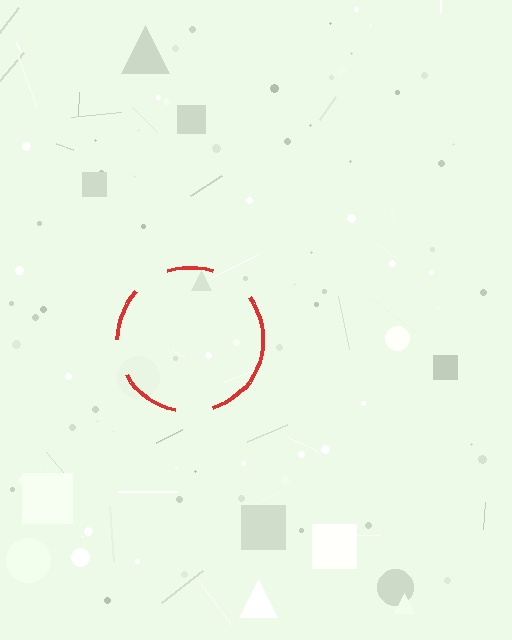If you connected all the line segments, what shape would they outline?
They would outline a circle.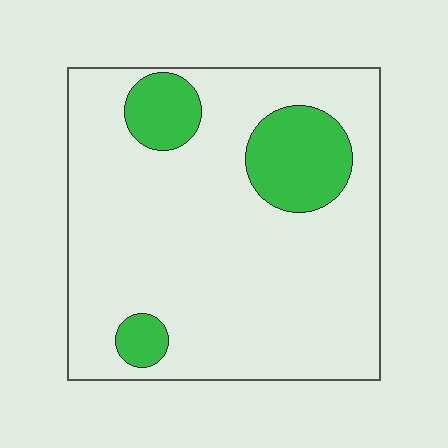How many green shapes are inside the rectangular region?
3.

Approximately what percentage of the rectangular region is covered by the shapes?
Approximately 15%.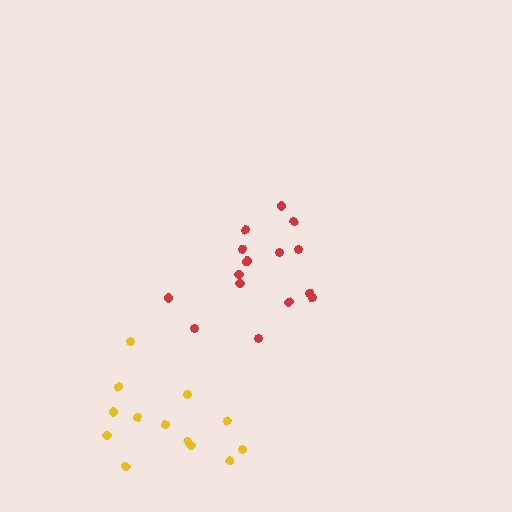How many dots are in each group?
Group 1: 15 dots, Group 2: 13 dots (28 total).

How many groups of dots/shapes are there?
There are 2 groups.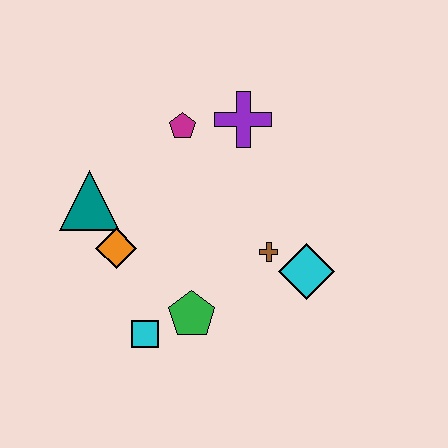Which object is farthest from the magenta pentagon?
The cyan square is farthest from the magenta pentagon.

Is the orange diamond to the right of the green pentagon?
No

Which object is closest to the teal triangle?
The orange diamond is closest to the teal triangle.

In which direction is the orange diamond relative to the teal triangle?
The orange diamond is below the teal triangle.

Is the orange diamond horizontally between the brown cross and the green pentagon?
No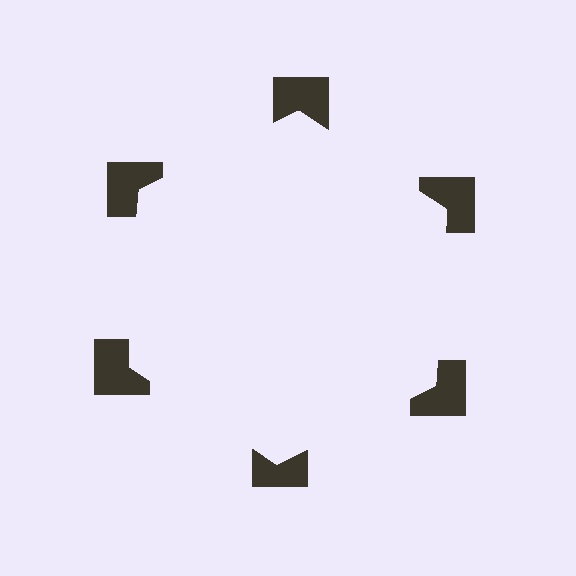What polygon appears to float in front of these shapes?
An illusory hexagon — its edges are inferred from the aligned wedge cuts in the notched squares, not physically drawn.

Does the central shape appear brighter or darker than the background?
It typically appears slightly brighter than the background, even though no actual brightness change is drawn.